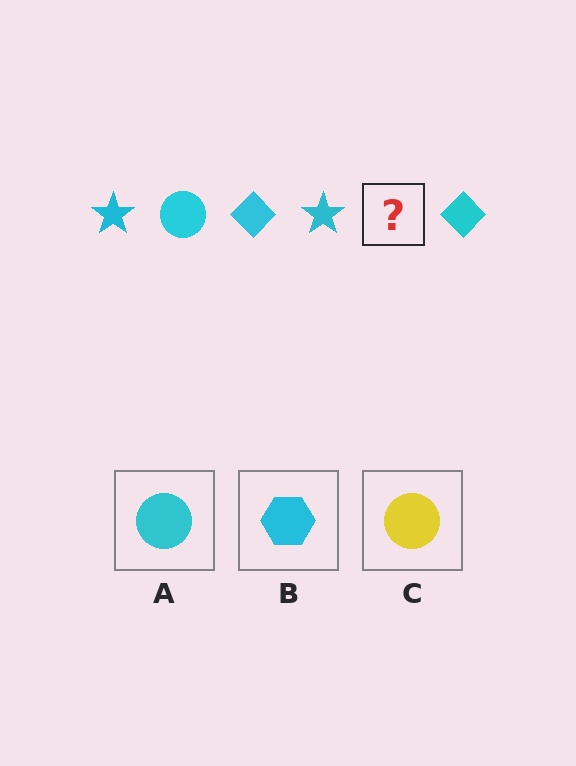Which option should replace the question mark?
Option A.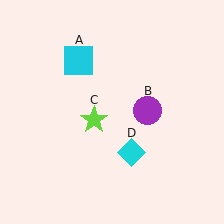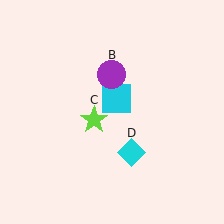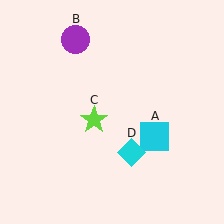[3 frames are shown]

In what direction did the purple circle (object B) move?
The purple circle (object B) moved up and to the left.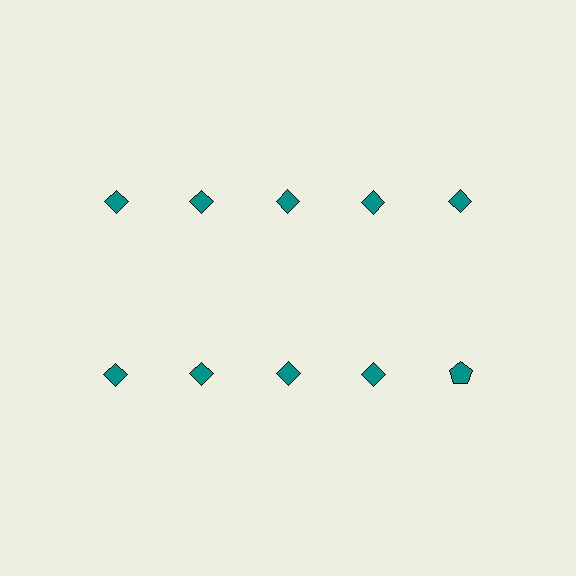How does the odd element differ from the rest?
It has a different shape: pentagon instead of diamond.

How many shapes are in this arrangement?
There are 10 shapes arranged in a grid pattern.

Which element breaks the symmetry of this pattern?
The teal pentagon in the second row, rightmost column breaks the symmetry. All other shapes are teal diamonds.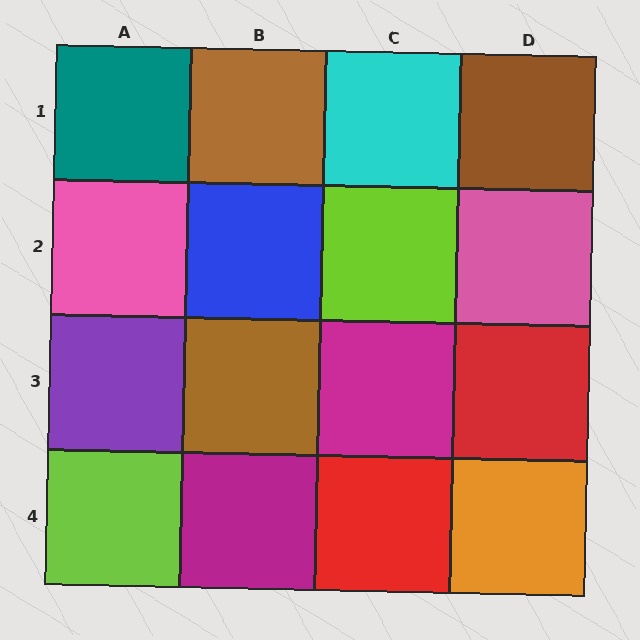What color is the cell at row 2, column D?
Pink.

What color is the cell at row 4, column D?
Orange.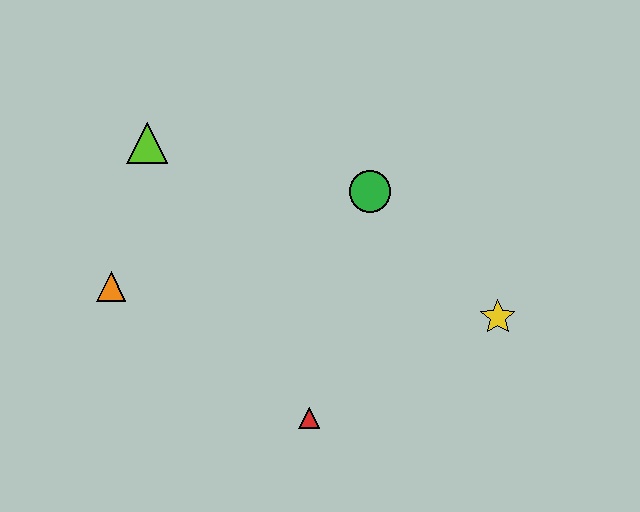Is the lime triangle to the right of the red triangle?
No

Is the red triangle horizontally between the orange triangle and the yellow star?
Yes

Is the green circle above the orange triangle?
Yes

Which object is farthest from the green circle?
The orange triangle is farthest from the green circle.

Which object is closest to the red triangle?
The yellow star is closest to the red triangle.